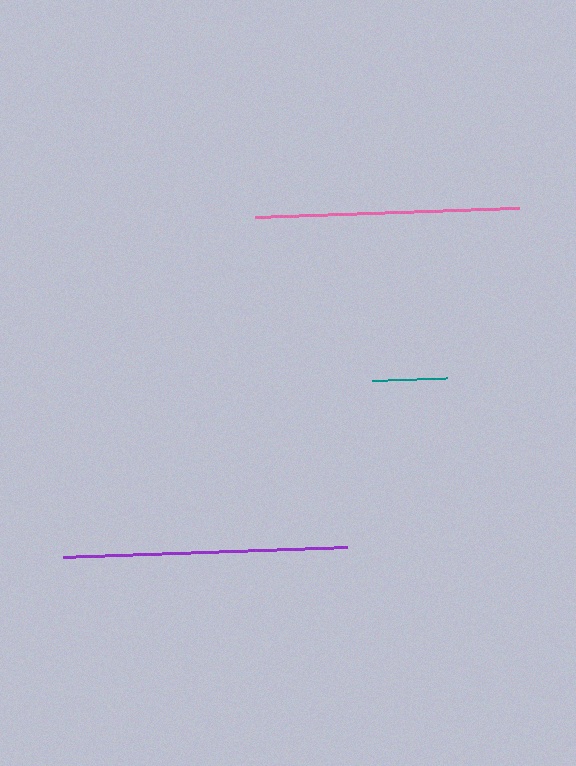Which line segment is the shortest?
The teal line is the shortest at approximately 75 pixels.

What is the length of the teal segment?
The teal segment is approximately 75 pixels long.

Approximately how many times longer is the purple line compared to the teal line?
The purple line is approximately 3.8 times the length of the teal line.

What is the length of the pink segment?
The pink segment is approximately 264 pixels long.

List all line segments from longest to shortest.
From longest to shortest: purple, pink, teal.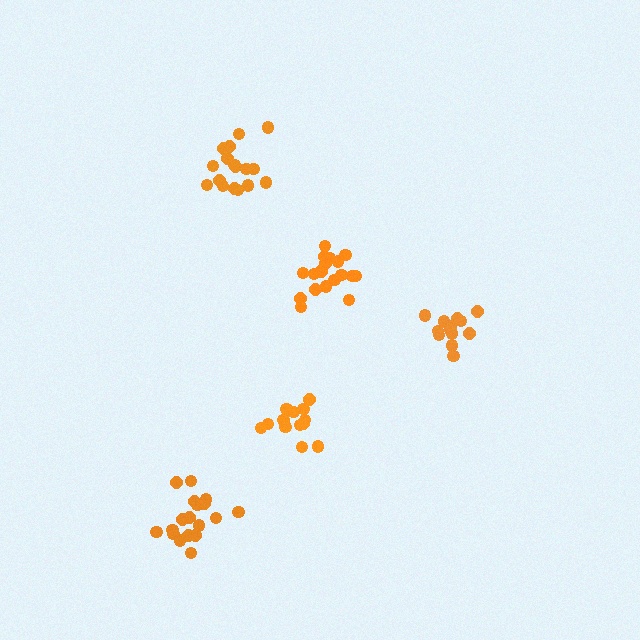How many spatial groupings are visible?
There are 5 spatial groupings.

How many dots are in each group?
Group 1: 17 dots, Group 2: 19 dots, Group 3: 18 dots, Group 4: 13 dots, Group 5: 13 dots (80 total).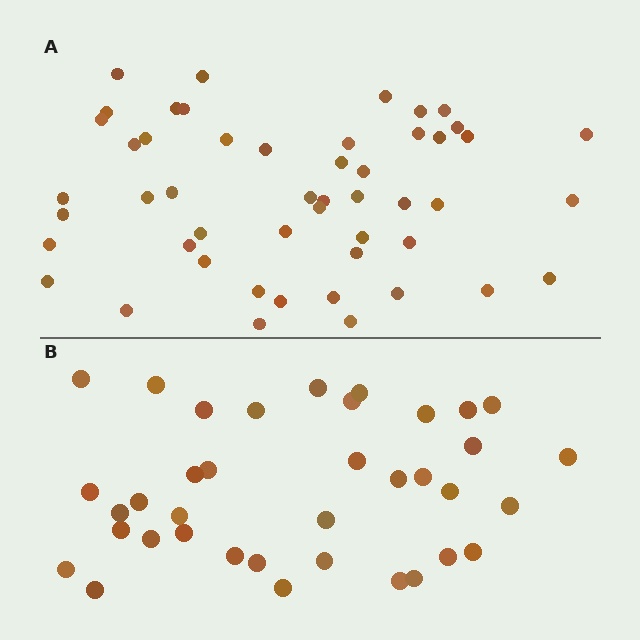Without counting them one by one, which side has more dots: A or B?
Region A (the top region) has more dots.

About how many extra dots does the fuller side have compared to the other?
Region A has approximately 15 more dots than region B.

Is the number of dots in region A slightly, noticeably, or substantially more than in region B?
Region A has noticeably more, but not dramatically so. The ratio is roughly 1.4 to 1.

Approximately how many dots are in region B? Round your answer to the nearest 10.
About 40 dots. (The exact count is 37, which rounds to 40.)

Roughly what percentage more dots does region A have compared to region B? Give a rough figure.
About 35% more.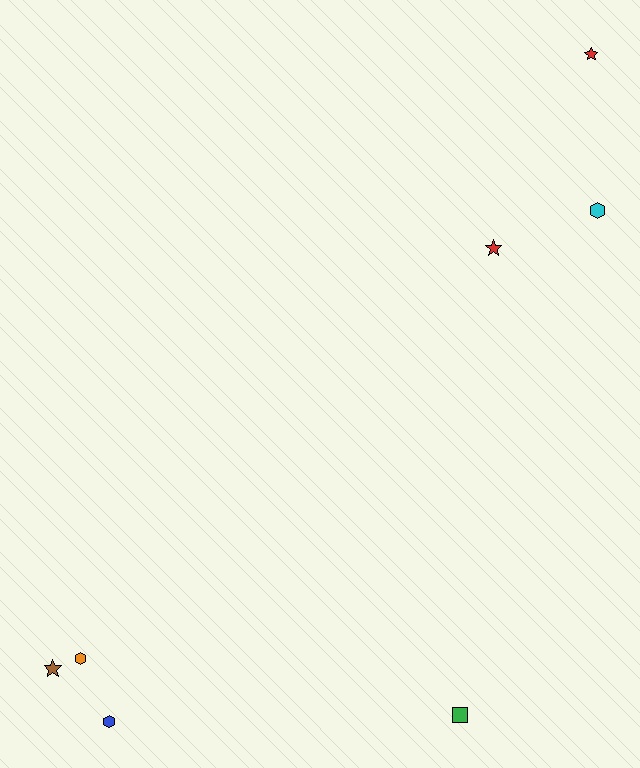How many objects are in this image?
There are 7 objects.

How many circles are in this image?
There are no circles.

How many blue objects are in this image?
There is 1 blue object.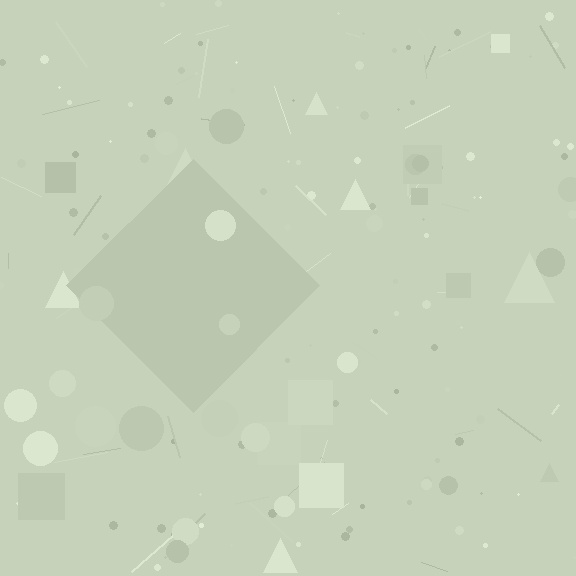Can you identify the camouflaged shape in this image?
The camouflaged shape is a diamond.